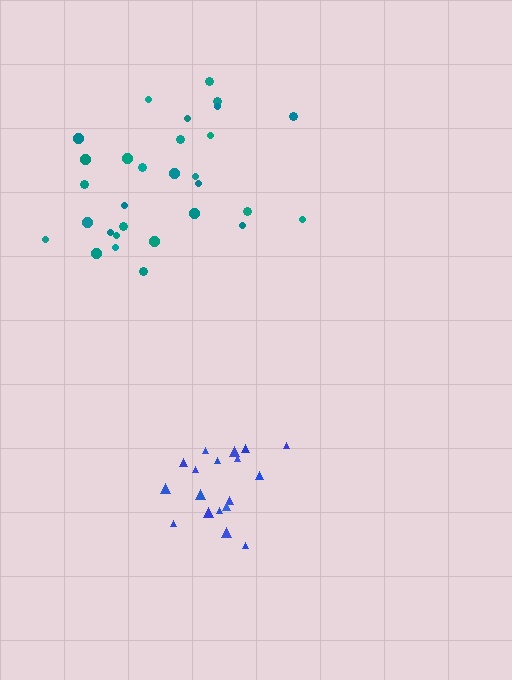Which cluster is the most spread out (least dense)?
Teal.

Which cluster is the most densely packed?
Blue.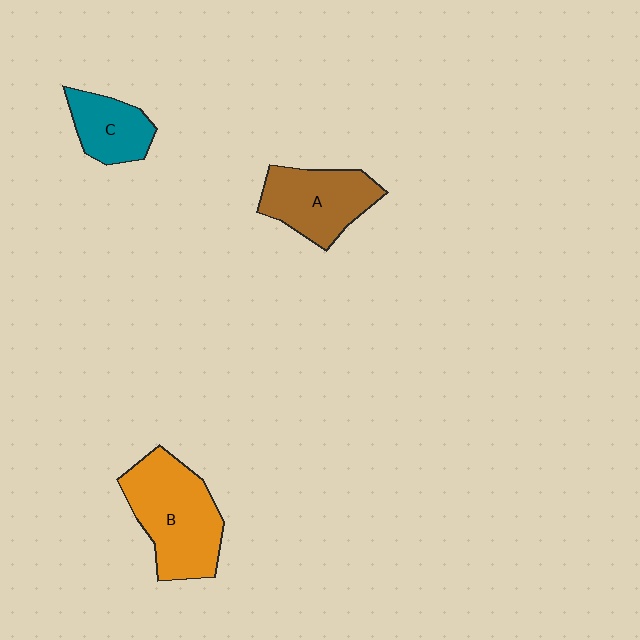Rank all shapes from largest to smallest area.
From largest to smallest: B (orange), A (brown), C (teal).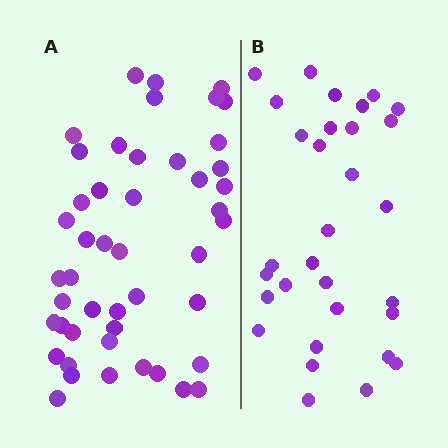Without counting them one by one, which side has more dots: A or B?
Region A (the left region) has more dots.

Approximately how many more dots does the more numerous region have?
Region A has approximately 15 more dots than region B.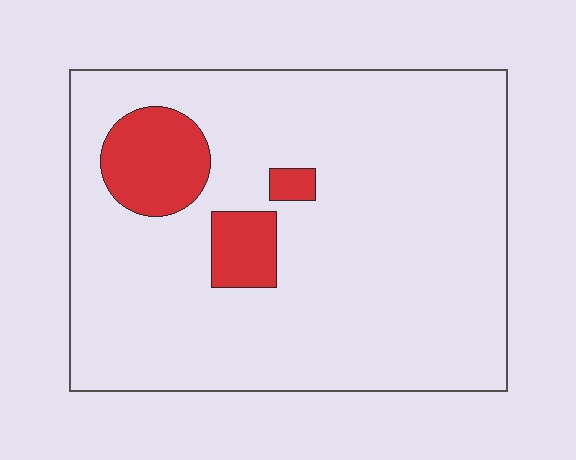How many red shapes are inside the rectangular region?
3.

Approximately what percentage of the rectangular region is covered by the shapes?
Approximately 10%.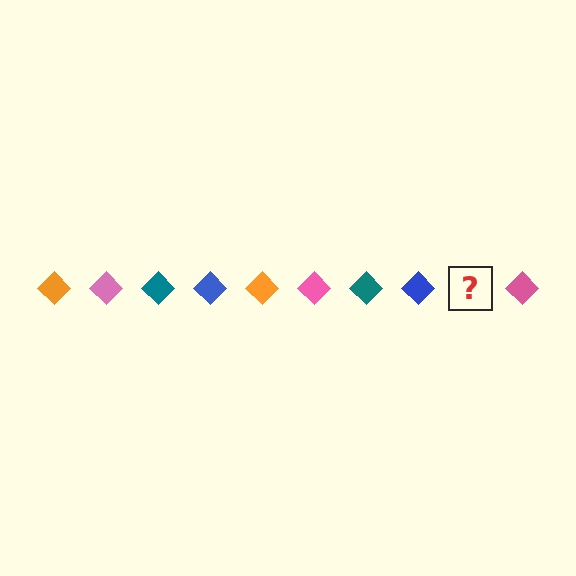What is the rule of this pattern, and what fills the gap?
The rule is that the pattern cycles through orange, pink, teal, blue diamonds. The gap should be filled with an orange diamond.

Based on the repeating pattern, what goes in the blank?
The blank should be an orange diamond.